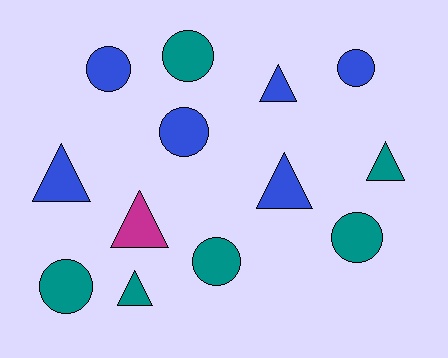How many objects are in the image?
There are 13 objects.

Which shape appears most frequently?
Circle, with 7 objects.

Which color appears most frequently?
Teal, with 6 objects.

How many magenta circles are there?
There are no magenta circles.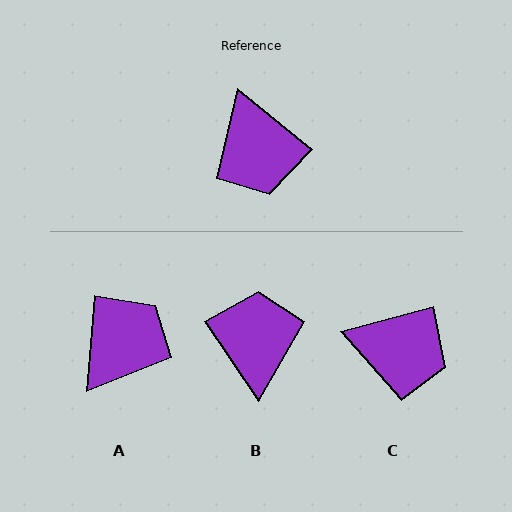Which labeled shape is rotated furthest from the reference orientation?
B, about 163 degrees away.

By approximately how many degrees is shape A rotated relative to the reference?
Approximately 124 degrees counter-clockwise.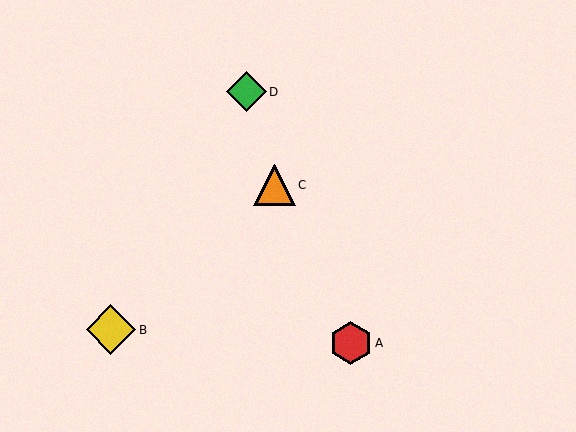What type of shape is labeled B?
Shape B is a yellow diamond.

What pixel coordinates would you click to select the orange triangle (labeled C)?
Click at (275, 185) to select the orange triangle C.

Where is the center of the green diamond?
The center of the green diamond is at (246, 92).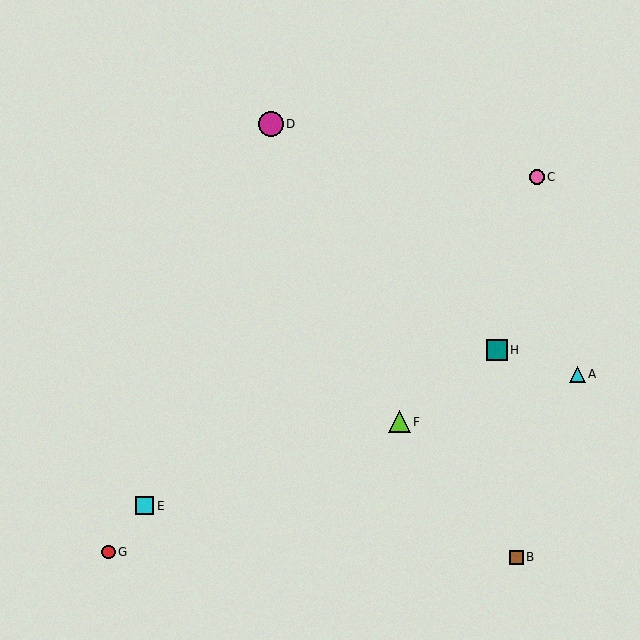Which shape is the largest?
The magenta circle (labeled D) is the largest.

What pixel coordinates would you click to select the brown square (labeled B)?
Click at (516, 557) to select the brown square B.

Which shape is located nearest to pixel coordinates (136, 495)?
The cyan square (labeled E) at (145, 506) is nearest to that location.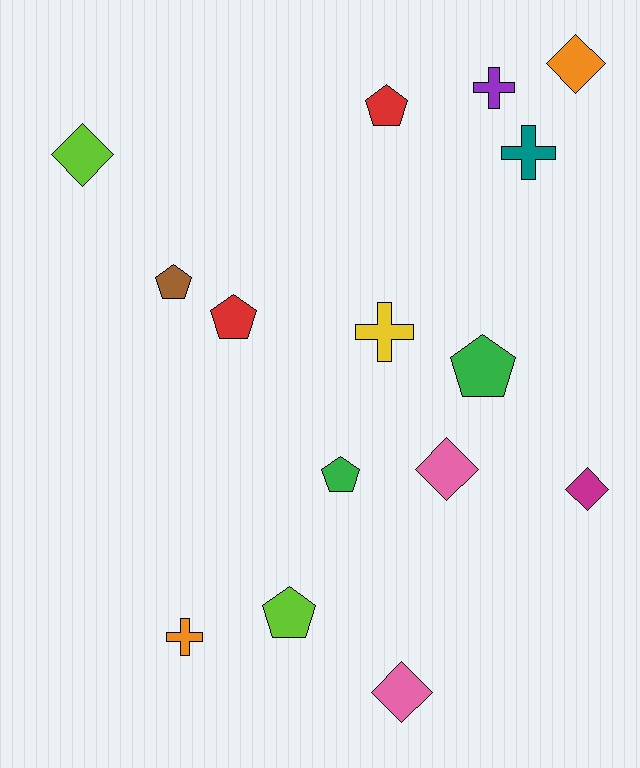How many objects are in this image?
There are 15 objects.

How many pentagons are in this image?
There are 6 pentagons.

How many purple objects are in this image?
There is 1 purple object.